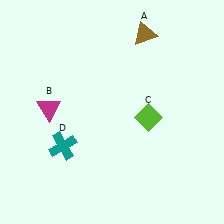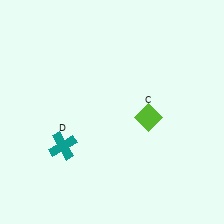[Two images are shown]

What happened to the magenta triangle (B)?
The magenta triangle (B) was removed in Image 2. It was in the top-left area of Image 1.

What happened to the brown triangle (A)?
The brown triangle (A) was removed in Image 2. It was in the top-right area of Image 1.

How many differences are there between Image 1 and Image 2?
There are 2 differences between the two images.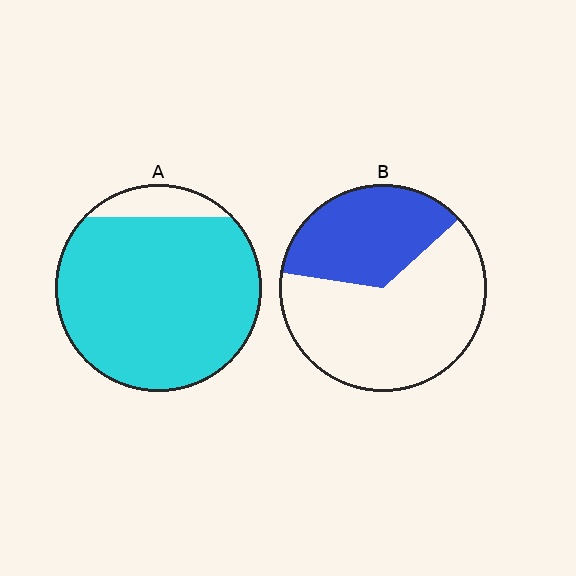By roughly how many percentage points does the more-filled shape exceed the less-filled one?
By roughly 55 percentage points (A over B).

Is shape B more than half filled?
No.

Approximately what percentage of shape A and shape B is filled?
A is approximately 90% and B is approximately 35%.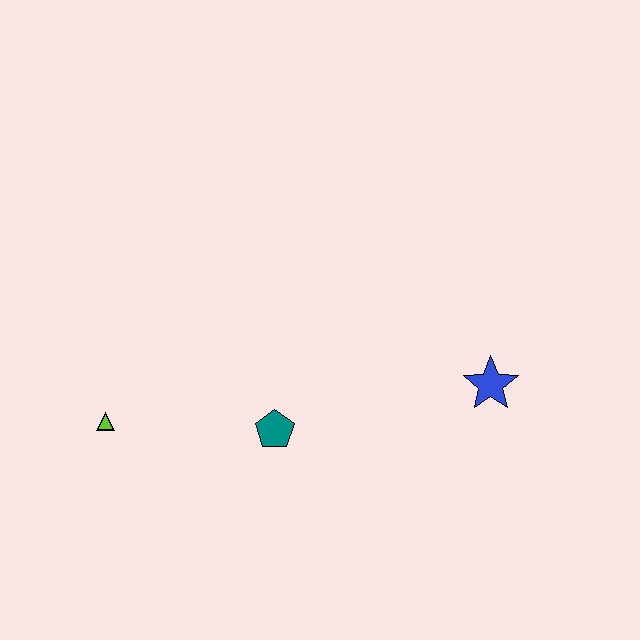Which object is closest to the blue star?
The teal pentagon is closest to the blue star.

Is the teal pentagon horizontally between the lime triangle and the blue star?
Yes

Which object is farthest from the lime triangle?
The blue star is farthest from the lime triangle.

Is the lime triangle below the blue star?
Yes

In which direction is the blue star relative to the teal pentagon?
The blue star is to the right of the teal pentagon.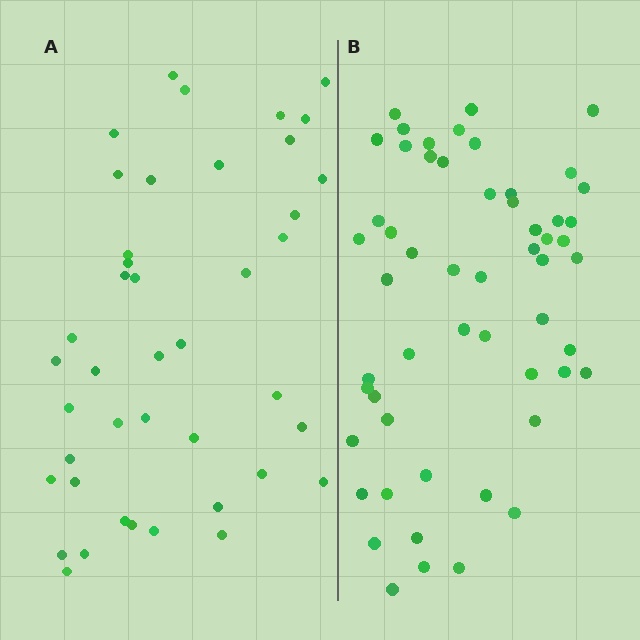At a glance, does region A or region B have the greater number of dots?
Region B (the right region) has more dots.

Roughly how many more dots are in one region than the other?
Region B has approximately 15 more dots than region A.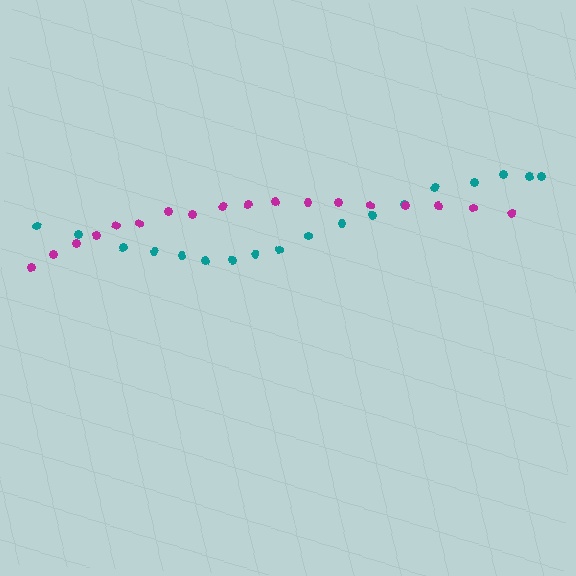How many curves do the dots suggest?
There are 2 distinct paths.